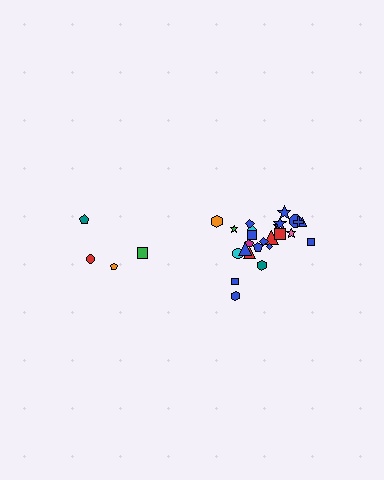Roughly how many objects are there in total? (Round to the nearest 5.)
Roughly 30 objects in total.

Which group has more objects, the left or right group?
The right group.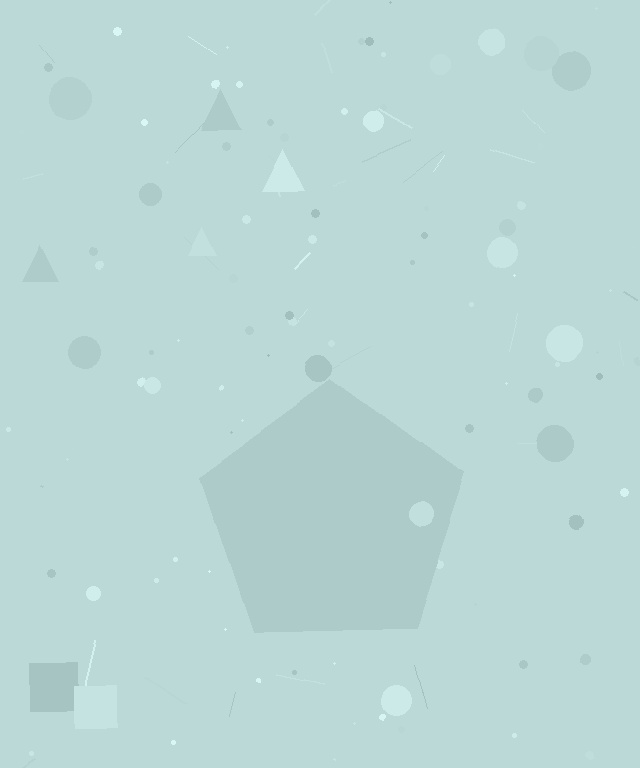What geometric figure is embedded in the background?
A pentagon is embedded in the background.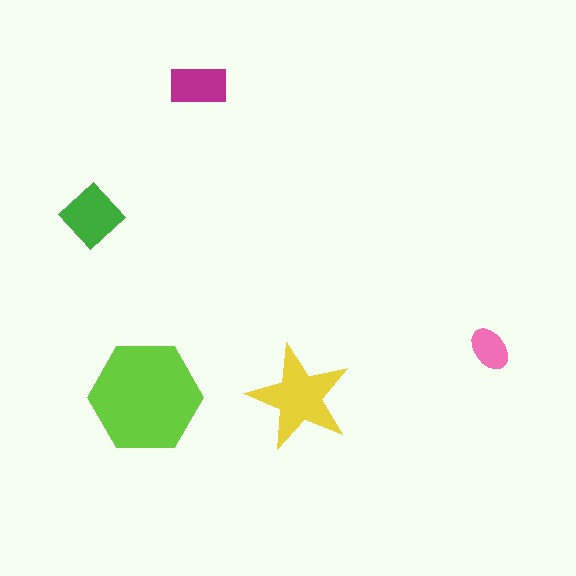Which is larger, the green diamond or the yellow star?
The yellow star.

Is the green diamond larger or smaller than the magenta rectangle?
Larger.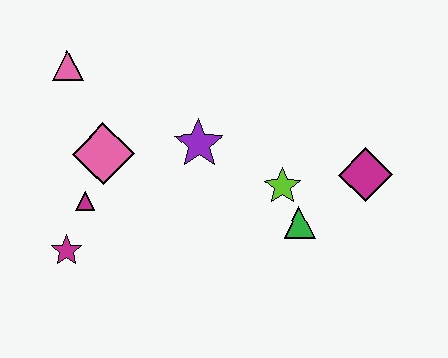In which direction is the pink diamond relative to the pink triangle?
The pink diamond is below the pink triangle.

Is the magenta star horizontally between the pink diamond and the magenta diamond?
No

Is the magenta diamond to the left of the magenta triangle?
No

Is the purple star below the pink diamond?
No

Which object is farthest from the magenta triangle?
The magenta diamond is farthest from the magenta triangle.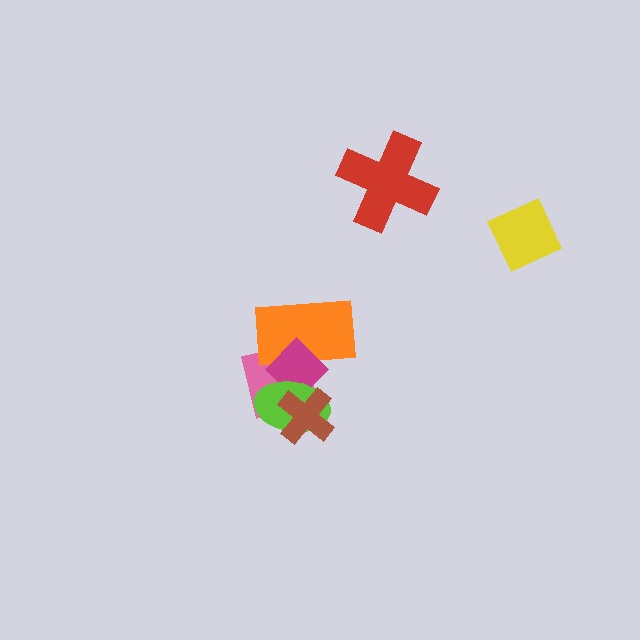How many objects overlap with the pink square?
4 objects overlap with the pink square.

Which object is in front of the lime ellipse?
The brown cross is in front of the lime ellipse.